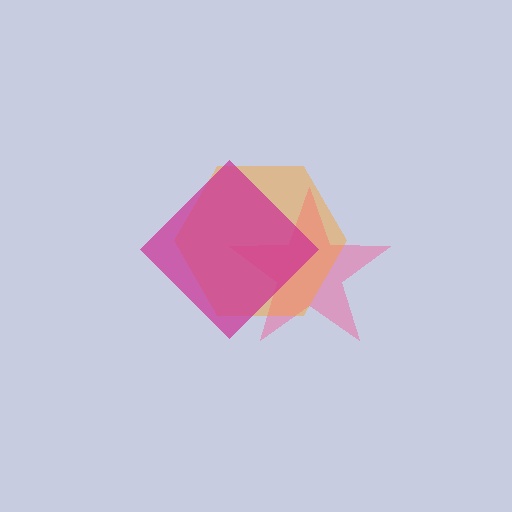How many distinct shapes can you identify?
There are 3 distinct shapes: a pink star, an orange hexagon, a magenta diamond.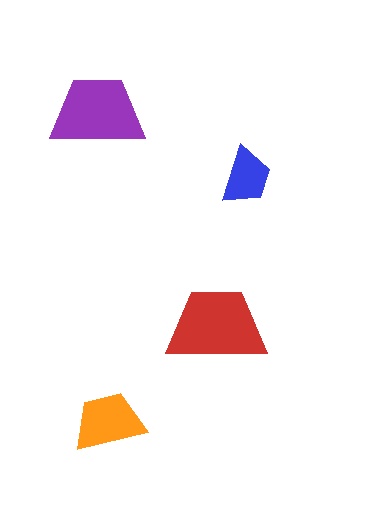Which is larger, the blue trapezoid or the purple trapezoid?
The purple one.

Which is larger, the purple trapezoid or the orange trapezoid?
The purple one.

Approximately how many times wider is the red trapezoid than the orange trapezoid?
About 1.5 times wider.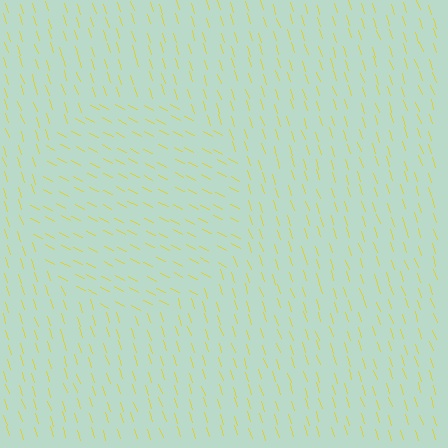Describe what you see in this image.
The image is filled with small yellow line segments. A circle region in the image has lines oriented differently from the surrounding lines, creating a visible texture boundary.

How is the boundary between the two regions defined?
The boundary is defined purely by a change in line orientation (approximately 45 degrees difference). All lines are the same color and thickness.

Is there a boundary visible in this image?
Yes, there is a texture boundary formed by a change in line orientation.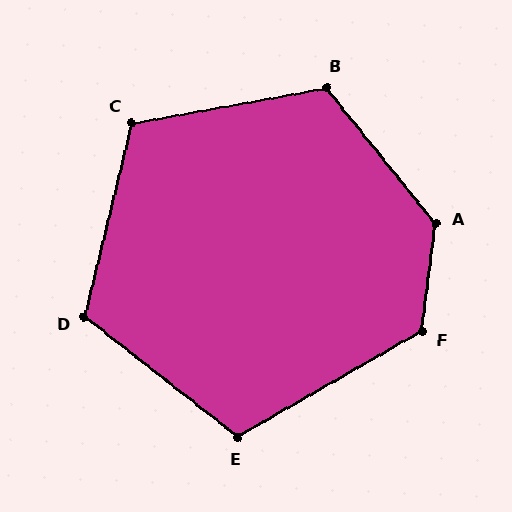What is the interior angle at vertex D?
Approximately 114 degrees (obtuse).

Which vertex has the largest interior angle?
A, at approximately 134 degrees.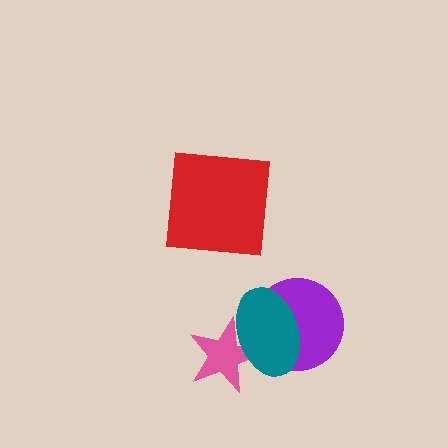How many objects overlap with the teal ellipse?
2 objects overlap with the teal ellipse.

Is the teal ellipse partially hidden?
No, no other shape covers it.